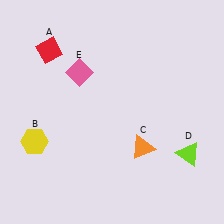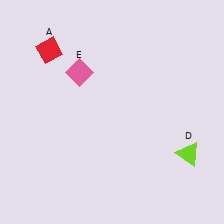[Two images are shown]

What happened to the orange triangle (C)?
The orange triangle (C) was removed in Image 2. It was in the bottom-right area of Image 1.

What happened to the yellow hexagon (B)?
The yellow hexagon (B) was removed in Image 2. It was in the bottom-left area of Image 1.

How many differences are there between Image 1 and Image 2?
There are 2 differences between the two images.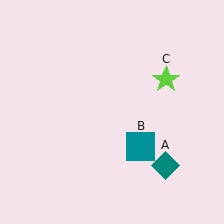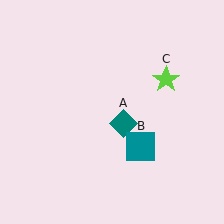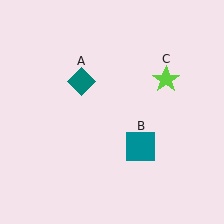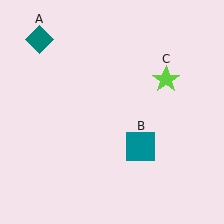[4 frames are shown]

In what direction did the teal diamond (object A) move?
The teal diamond (object A) moved up and to the left.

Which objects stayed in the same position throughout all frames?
Teal square (object B) and lime star (object C) remained stationary.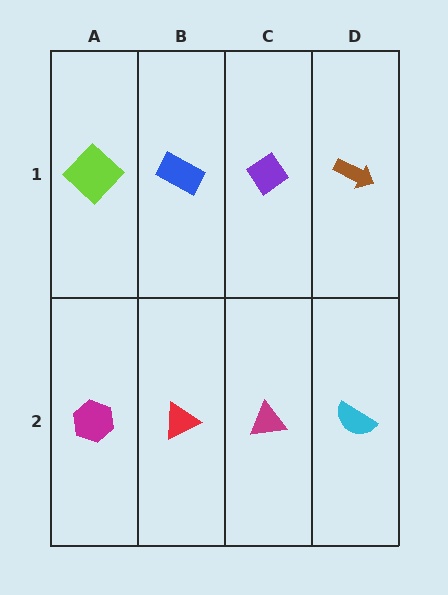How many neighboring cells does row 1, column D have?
2.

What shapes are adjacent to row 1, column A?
A magenta hexagon (row 2, column A), a blue rectangle (row 1, column B).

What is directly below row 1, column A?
A magenta hexagon.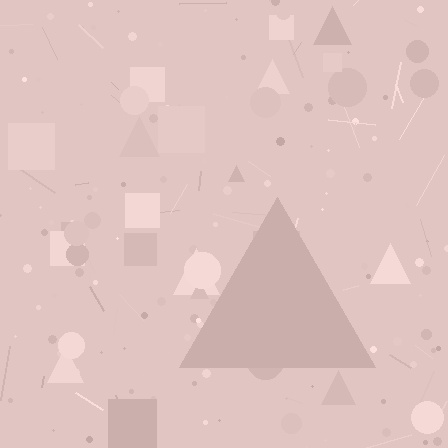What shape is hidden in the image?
A triangle is hidden in the image.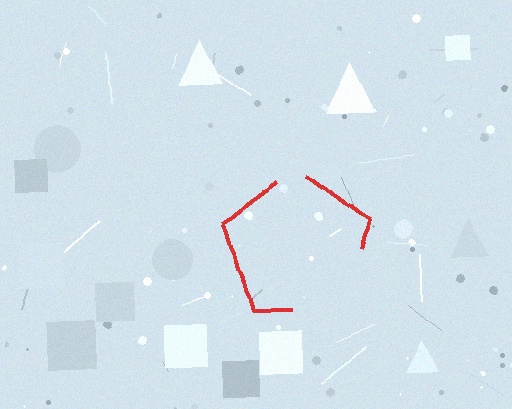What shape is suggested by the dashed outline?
The dashed outline suggests a pentagon.